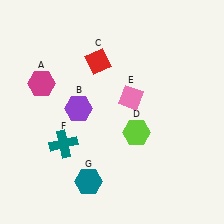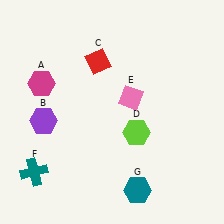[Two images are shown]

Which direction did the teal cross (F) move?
The teal cross (F) moved left.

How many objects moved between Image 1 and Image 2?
3 objects moved between the two images.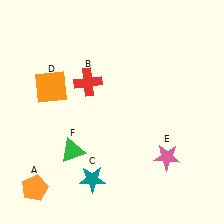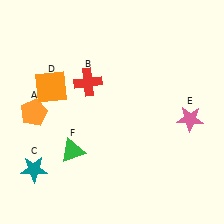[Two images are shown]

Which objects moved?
The objects that moved are: the orange pentagon (A), the teal star (C), the pink star (E).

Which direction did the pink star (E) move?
The pink star (E) moved up.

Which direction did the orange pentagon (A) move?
The orange pentagon (A) moved up.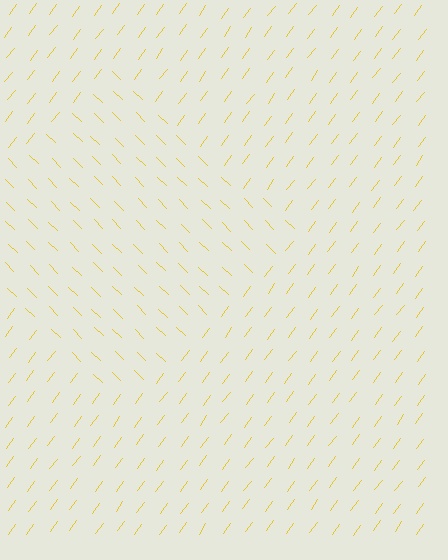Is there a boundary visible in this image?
Yes, there is a texture boundary formed by a change in line orientation.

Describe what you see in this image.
The image is filled with small yellow line segments. A diamond region in the image has lines oriented differently from the surrounding lines, creating a visible texture boundary.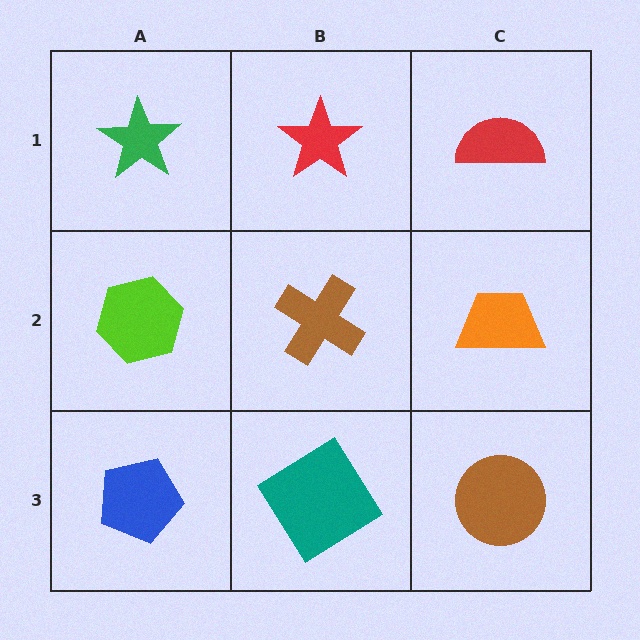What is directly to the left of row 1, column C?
A red star.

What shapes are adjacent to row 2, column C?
A red semicircle (row 1, column C), a brown circle (row 3, column C), a brown cross (row 2, column B).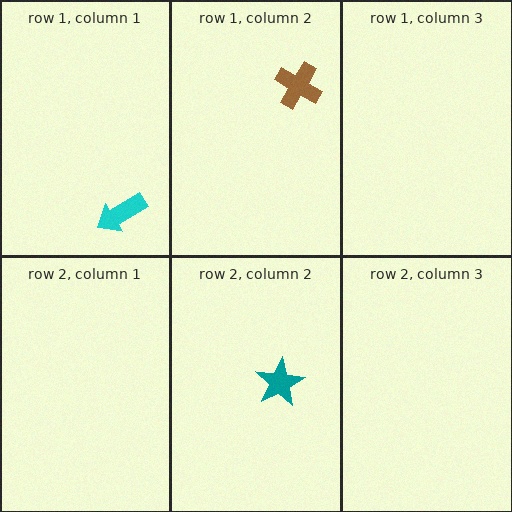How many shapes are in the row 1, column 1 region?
1.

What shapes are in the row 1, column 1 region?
The cyan arrow.